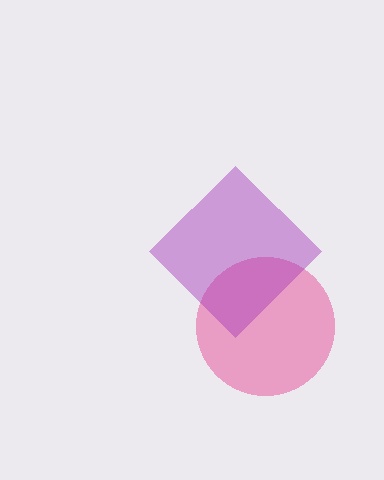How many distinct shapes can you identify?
There are 2 distinct shapes: a pink circle, a purple diamond.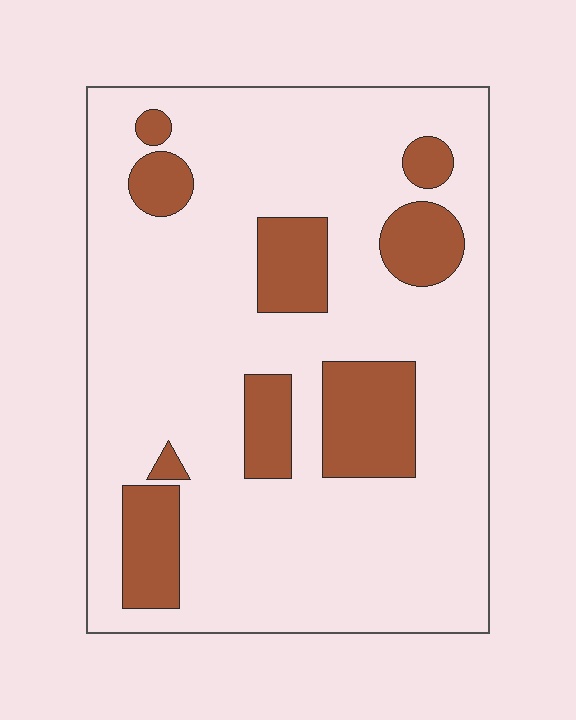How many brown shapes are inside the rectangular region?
9.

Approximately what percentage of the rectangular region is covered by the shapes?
Approximately 20%.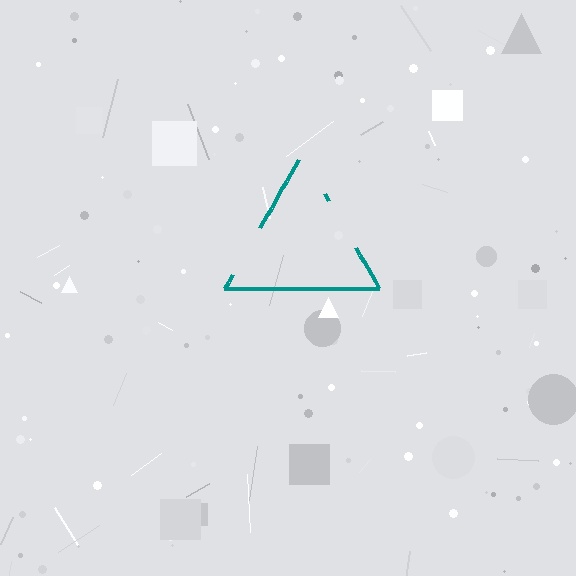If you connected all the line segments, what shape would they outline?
They would outline a triangle.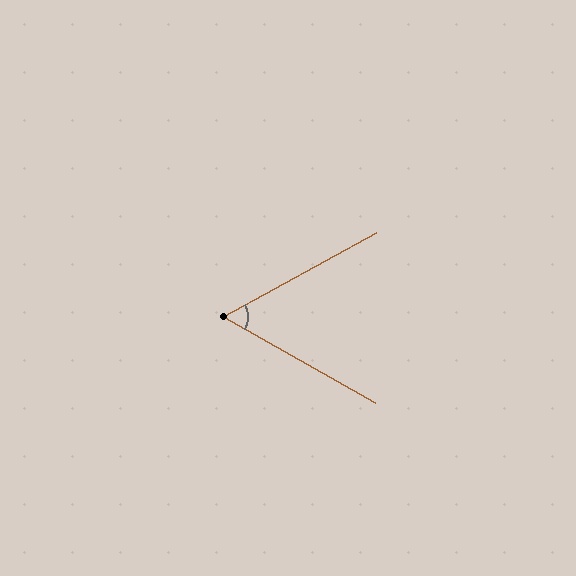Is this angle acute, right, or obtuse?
It is acute.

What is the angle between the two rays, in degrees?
Approximately 58 degrees.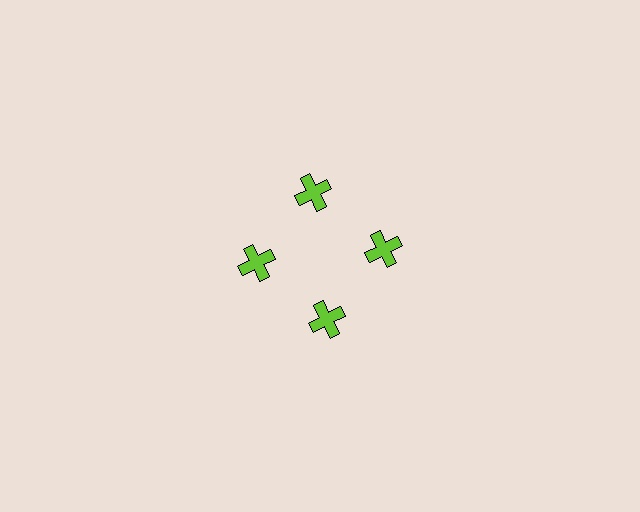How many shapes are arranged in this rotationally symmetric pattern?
There are 4 shapes, arranged in 4 groups of 1.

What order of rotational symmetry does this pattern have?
This pattern has 4-fold rotational symmetry.